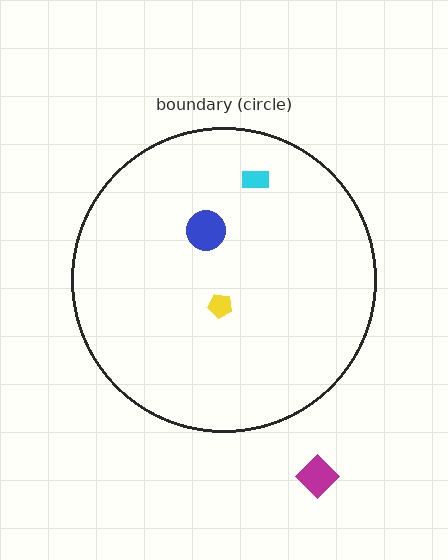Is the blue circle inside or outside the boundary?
Inside.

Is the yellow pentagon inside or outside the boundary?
Inside.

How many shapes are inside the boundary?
3 inside, 1 outside.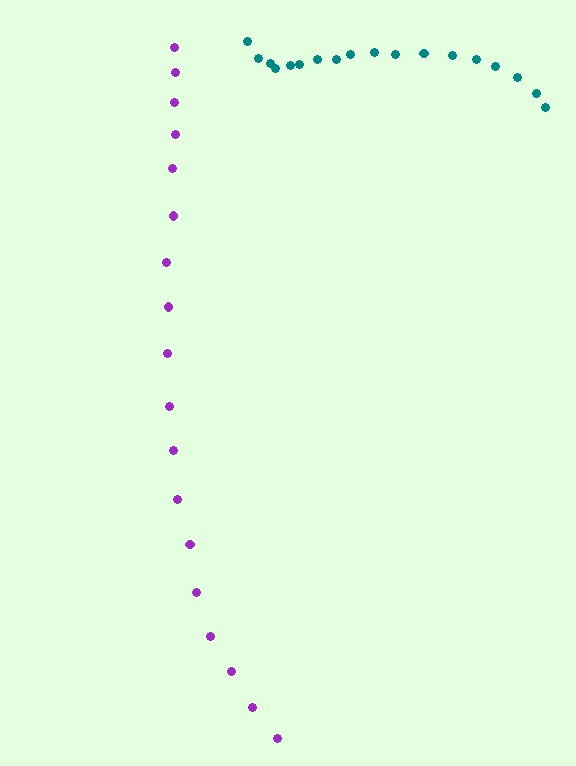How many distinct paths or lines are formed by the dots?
There are 2 distinct paths.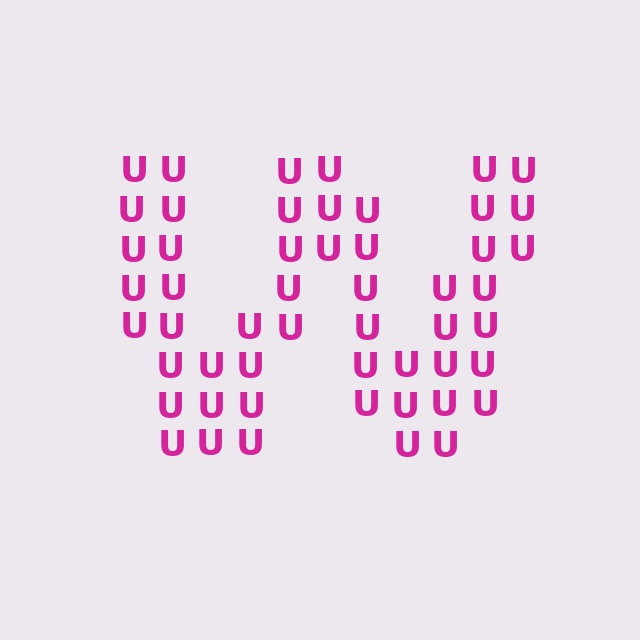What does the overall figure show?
The overall figure shows the letter W.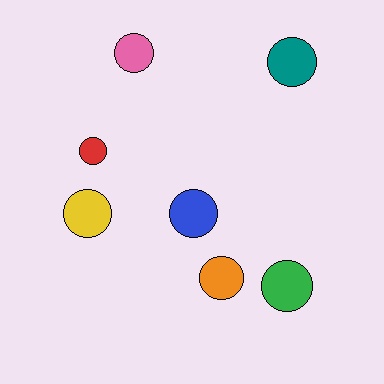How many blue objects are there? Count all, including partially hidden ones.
There is 1 blue object.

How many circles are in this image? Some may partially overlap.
There are 7 circles.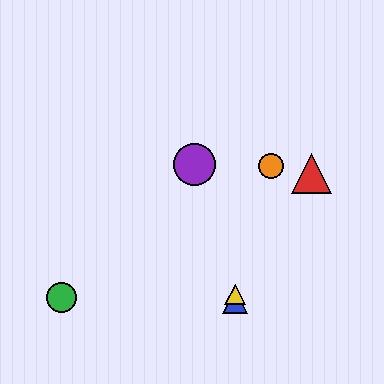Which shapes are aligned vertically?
The blue triangle, the yellow triangle are aligned vertically.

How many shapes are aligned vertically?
2 shapes (the blue triangle, the yellow triangle) are aligned vertically.